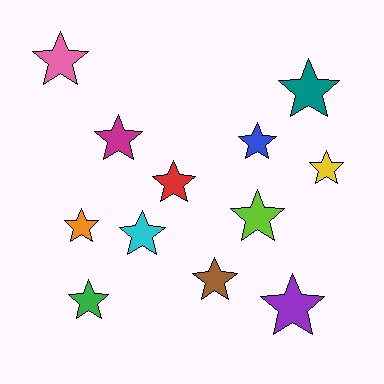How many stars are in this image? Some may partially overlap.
There are 12 stars.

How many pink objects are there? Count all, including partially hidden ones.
There is 1 pink object.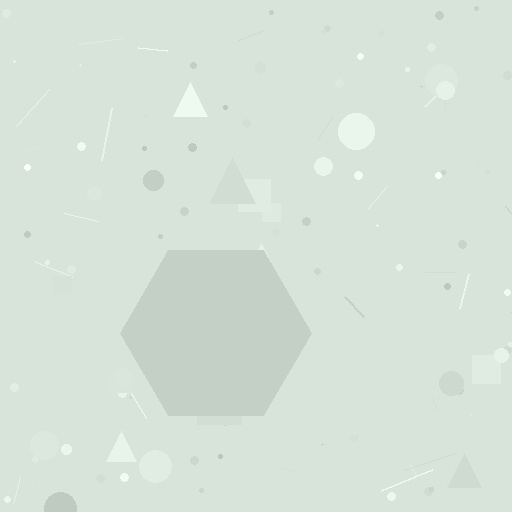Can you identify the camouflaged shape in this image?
The camouflaged shape is a hexagon.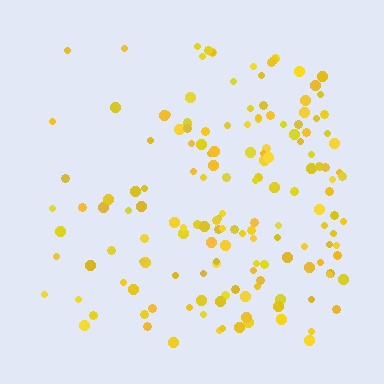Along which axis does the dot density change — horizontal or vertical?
Horizontal.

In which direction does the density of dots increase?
From left to right, with the right side densest.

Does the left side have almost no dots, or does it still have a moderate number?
Still a moderate number, just noticeably fewer than the right.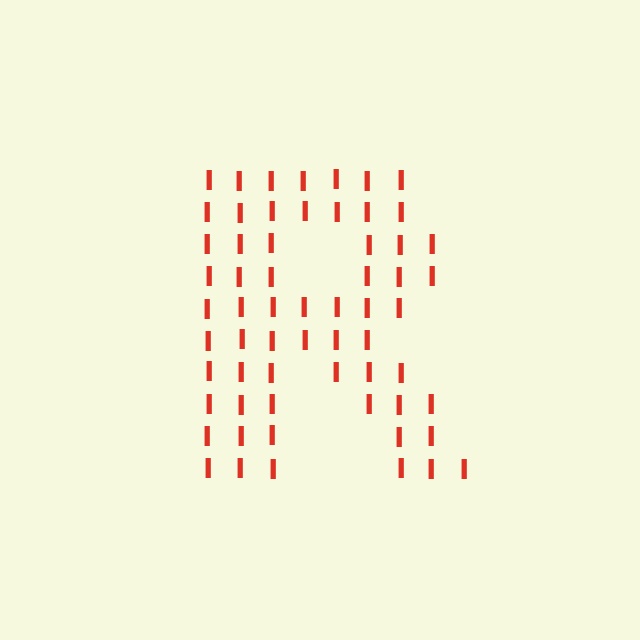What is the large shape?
The large shape is the letter R.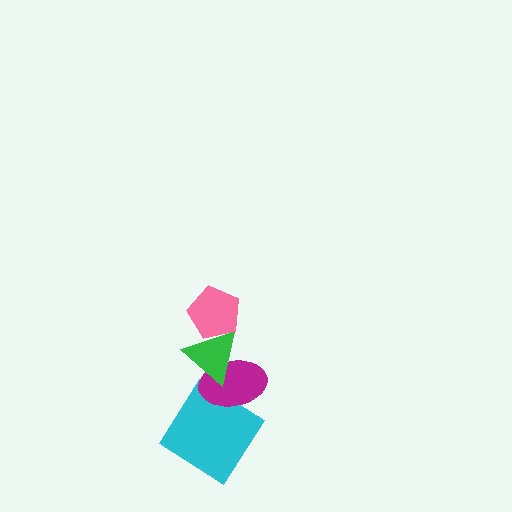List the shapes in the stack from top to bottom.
From top to bottom: the pink pentagon, the green triangle, the magenta ellipse, the cyan diamond.